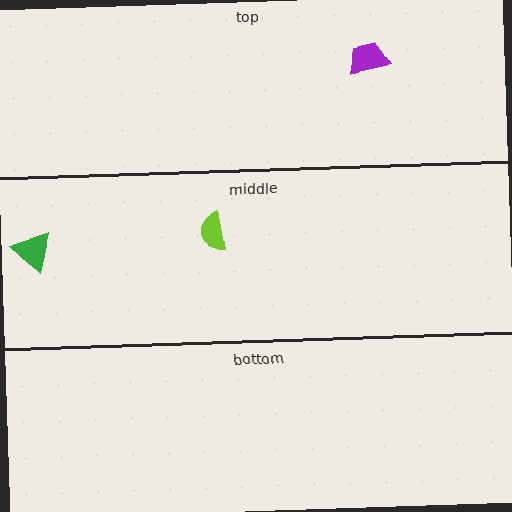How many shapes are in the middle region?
2.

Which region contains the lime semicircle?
The middle region.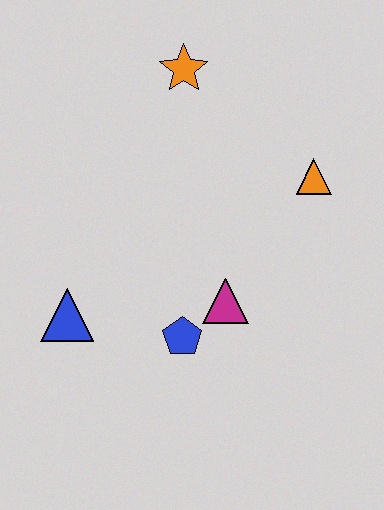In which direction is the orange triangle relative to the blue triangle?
The orange triangle is to the right of the blue triangle.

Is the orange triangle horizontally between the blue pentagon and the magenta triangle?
No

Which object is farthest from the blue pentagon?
The orange star is farthest from the blue pentagon.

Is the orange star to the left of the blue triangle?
No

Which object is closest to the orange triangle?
The magenta triangle is closest to the orange triangle.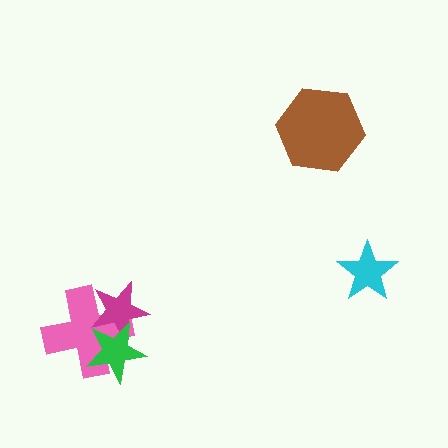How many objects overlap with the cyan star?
0 objects overlap with the cyan star.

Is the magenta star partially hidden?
Yes, it is partially covered by another shape.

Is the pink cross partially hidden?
Yes, it is partially covered by another shape.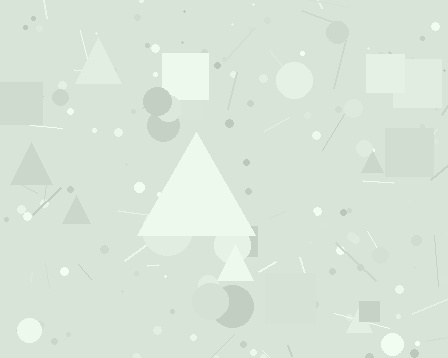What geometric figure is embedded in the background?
A triangle is embedded in the background.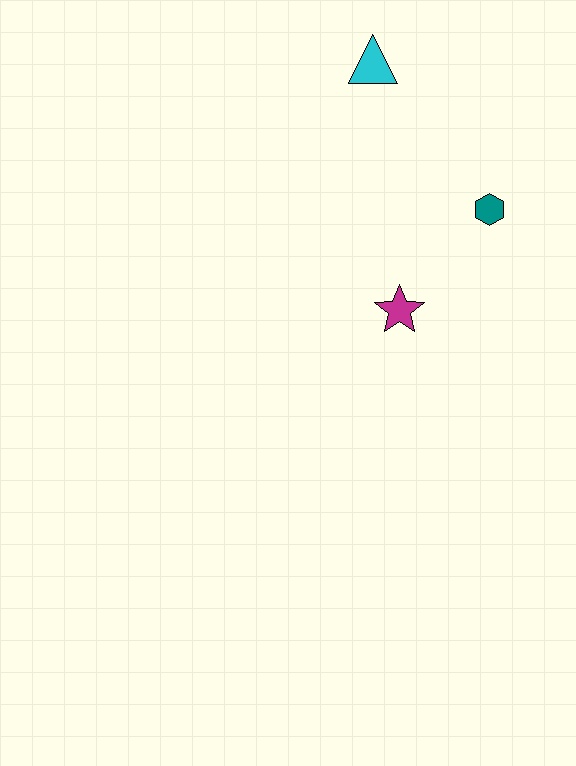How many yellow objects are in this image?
There are no yellow objects.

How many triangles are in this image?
There is 1 triangle.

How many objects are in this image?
There are 3 objects.